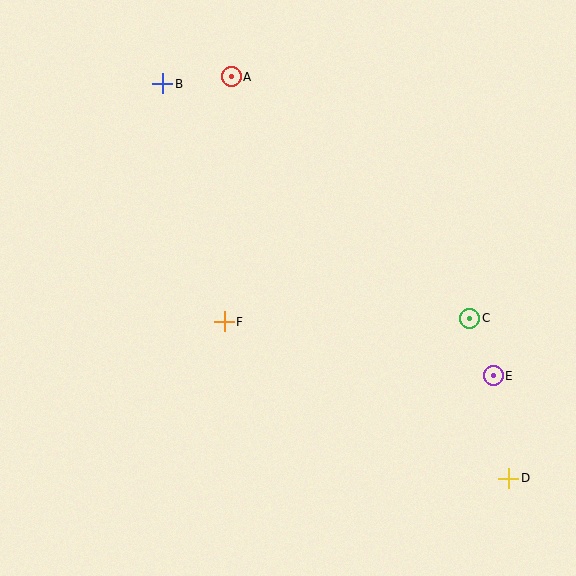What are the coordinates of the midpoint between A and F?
The midpoint between A and F is at (228, 199).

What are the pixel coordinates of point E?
Point E is at (493, 376).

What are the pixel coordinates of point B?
Point B is at (163, 84).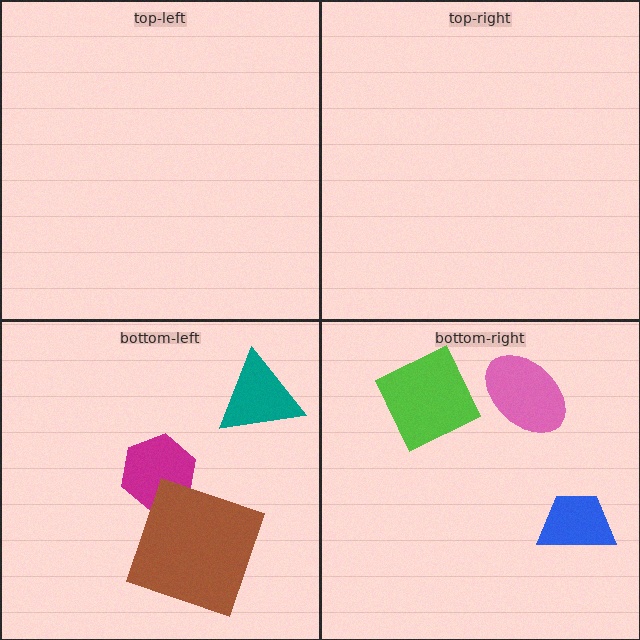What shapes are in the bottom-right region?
The pink ellipse, the lime diamond, the blue trapezoid.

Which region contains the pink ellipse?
The bottom-right region.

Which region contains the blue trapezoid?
The bottom-right region.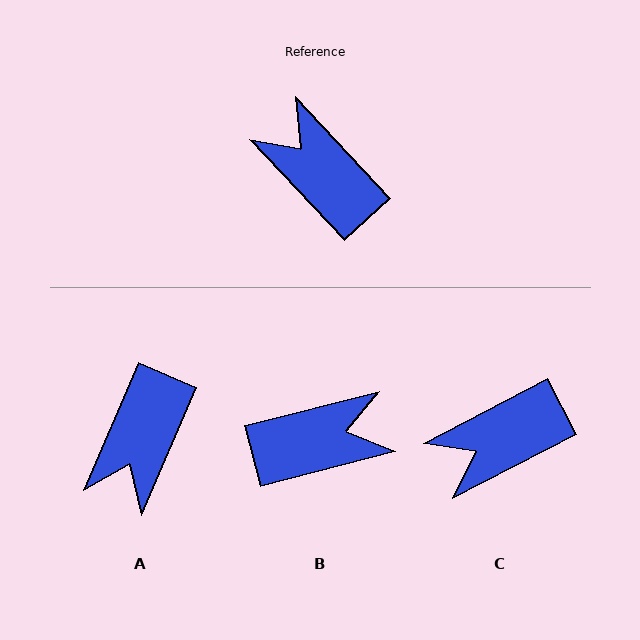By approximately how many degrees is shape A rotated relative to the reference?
Approximately 114 degrees counter-clockwise.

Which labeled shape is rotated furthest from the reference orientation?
B, about 119 degrees away.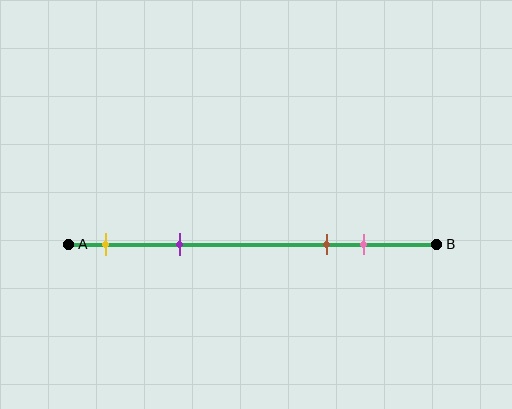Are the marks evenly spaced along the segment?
No, the marks are not evenly spaced.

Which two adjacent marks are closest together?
The brown and pink marks are the closest adjacent pair.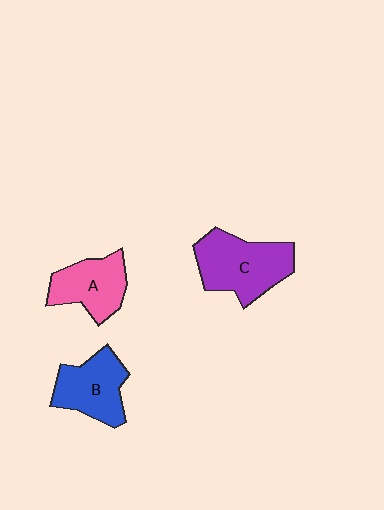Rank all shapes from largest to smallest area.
From largest to smallest: C (purple), B (blue), A (pink).